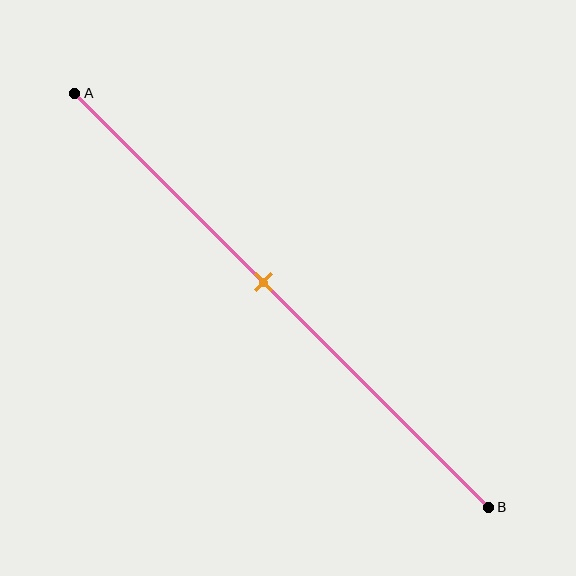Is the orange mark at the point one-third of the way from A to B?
No, the mark is at about 45% from A, not at the 33% one-third point.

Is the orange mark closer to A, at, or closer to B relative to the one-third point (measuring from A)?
The orange mark is closer to point B than the one-third point of segment AB.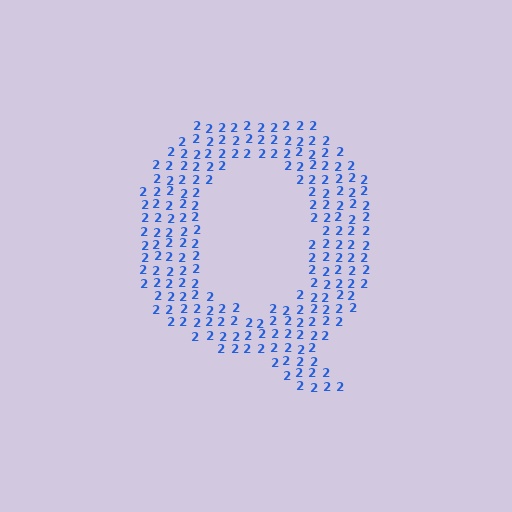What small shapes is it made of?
It is made of small digit 2's.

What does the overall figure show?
The overall figure shows the letter Q.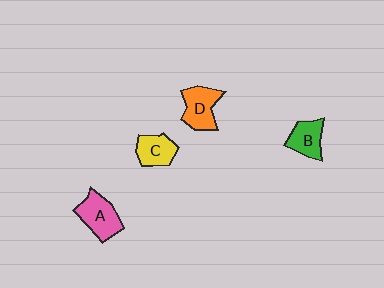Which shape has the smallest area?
Shape B (green).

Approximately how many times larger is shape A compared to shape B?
Approximately 1.3 times.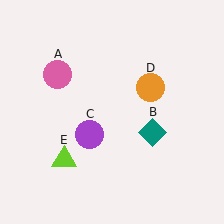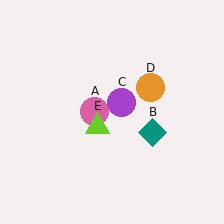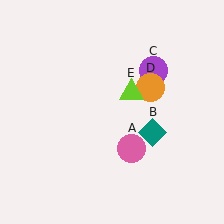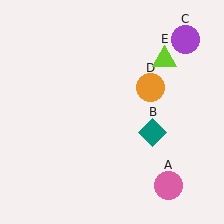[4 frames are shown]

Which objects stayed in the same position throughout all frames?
Teal diamond (object B) and orange circle (object D) remained stationary.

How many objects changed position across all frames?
3 objects changed position: pink circle (object A), purple circle (object C), lime triangle (object E).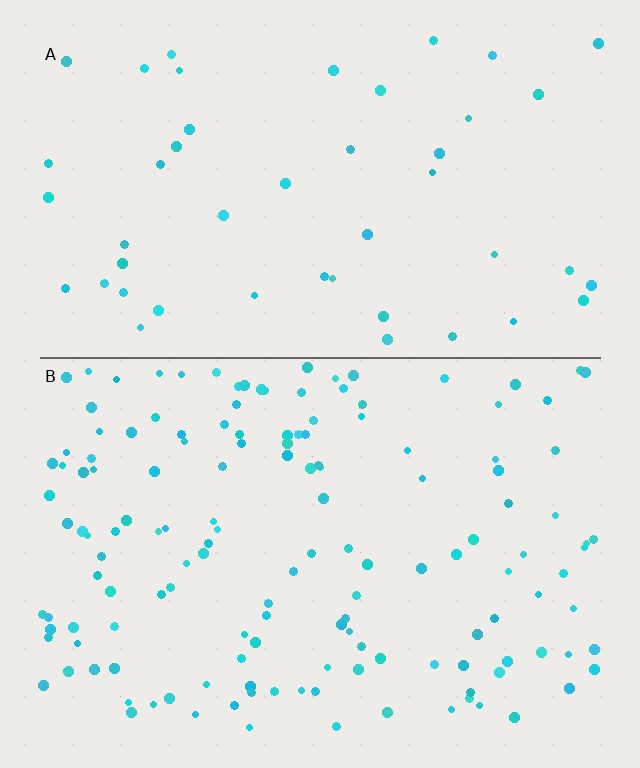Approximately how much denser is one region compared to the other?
Approximately 3.1× — region B over region A.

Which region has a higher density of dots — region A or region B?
B (the bottom).